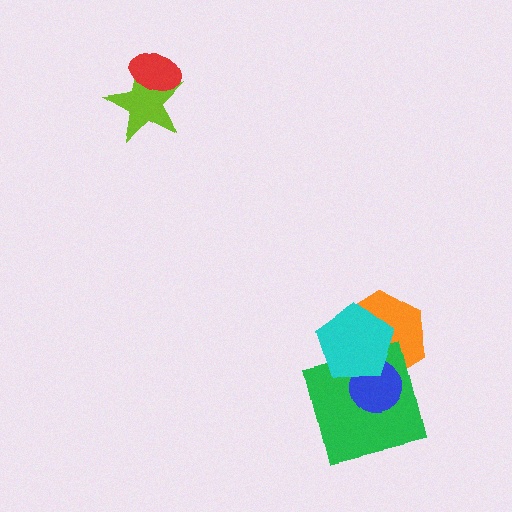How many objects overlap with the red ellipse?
1 object overlaps with the red ellipse.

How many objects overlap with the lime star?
1 object overlaps with the lime star.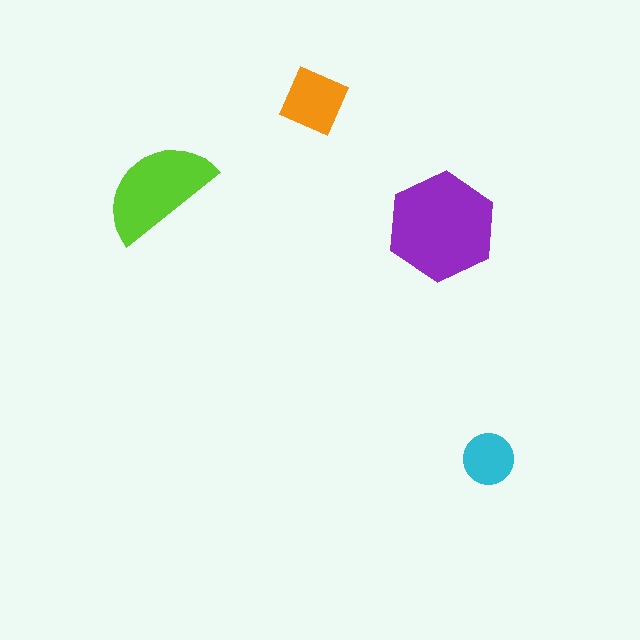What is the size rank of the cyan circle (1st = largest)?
4th.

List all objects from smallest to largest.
The cyan circle, the orange square, the lime semicircle, the purple hexagon.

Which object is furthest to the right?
The cyan circle is rightmost.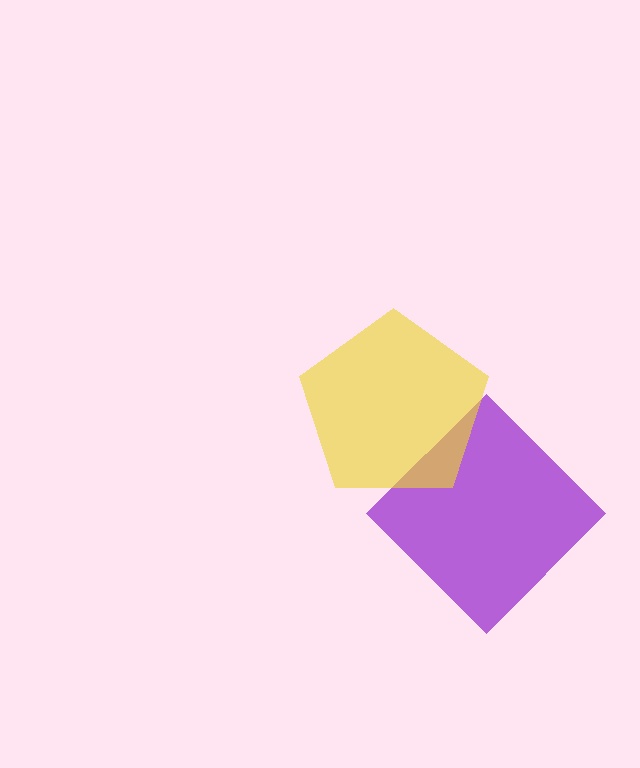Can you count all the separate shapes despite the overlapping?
Yes, there are 2 separate shapes.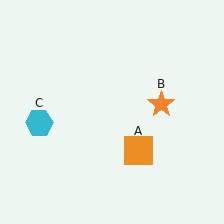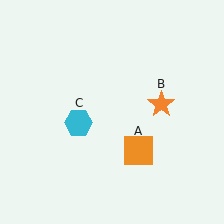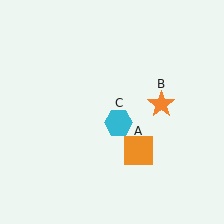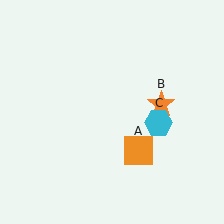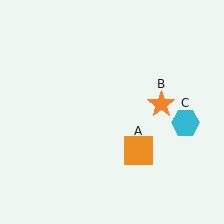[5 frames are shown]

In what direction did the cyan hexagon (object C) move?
The cyan hexagon (object C) moved right.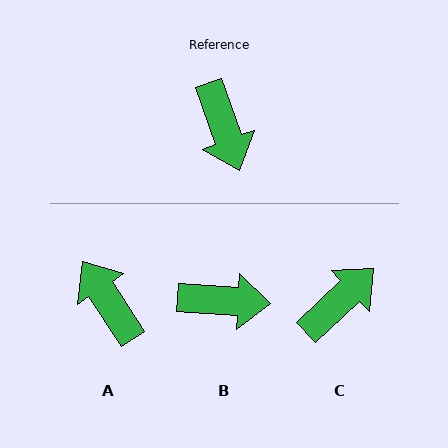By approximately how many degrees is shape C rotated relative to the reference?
Approximately 113 degrees counter-clockwise.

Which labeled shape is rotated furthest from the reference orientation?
A, about 167 degrees away.